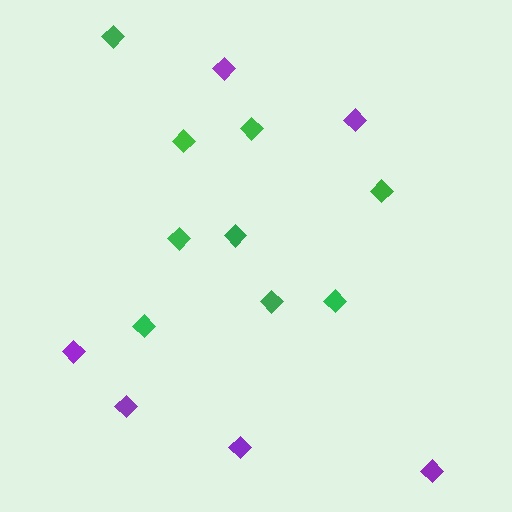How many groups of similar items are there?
There are 2 groups: one group of green diamonds (9) and one group of purple diamonds (6).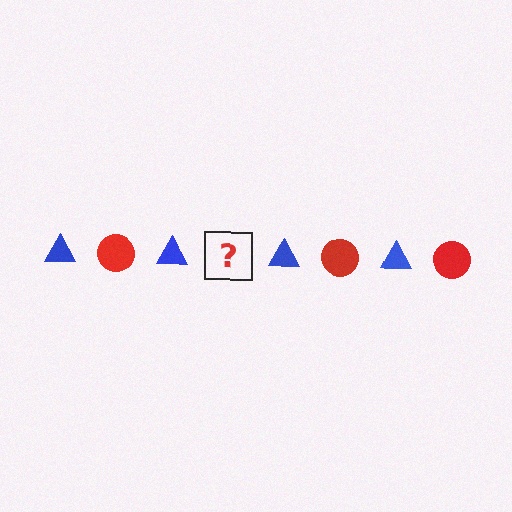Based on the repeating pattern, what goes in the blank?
The blank should be a red circle.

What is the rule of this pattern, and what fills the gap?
The rule is that the pattern alternates between blue triangle and red circle. The gap should be filled with a red circle.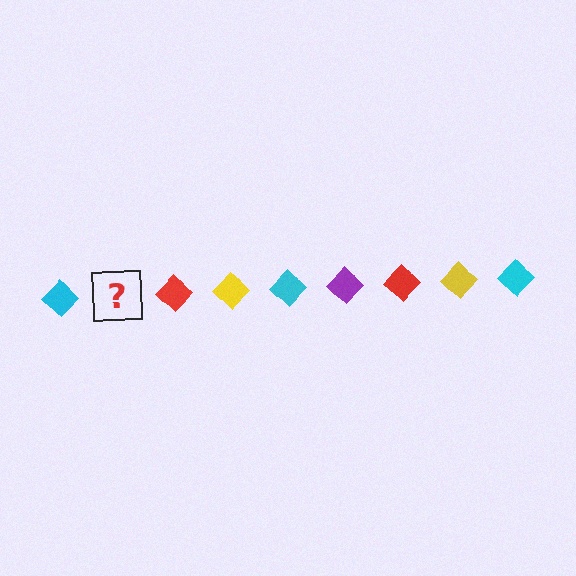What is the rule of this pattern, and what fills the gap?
The rule is that the pattern cycles through cyan, purple, red, yellow diamonds. The gap should be filled with a purple diamond.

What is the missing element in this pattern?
The missing element is a purple diamond.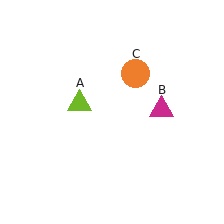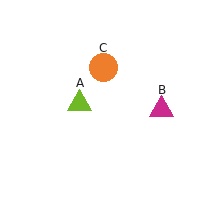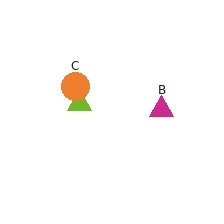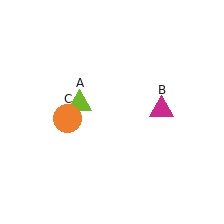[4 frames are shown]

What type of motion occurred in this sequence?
The orange circle (object C) rotated counterclockwise around the center of the scene.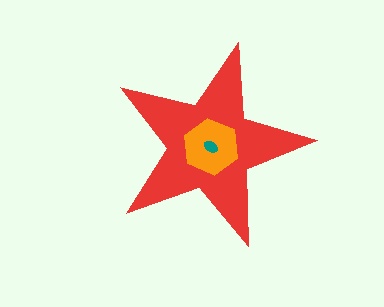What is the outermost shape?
The red star.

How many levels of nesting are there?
3.